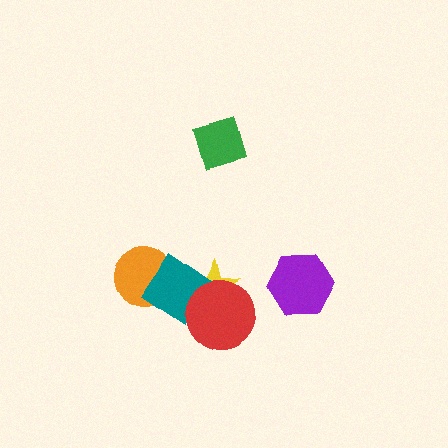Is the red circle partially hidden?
No, no other shape covers it.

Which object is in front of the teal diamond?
The red circle is in front of the teal diamond.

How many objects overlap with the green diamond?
0 objects overlap with the green diamond.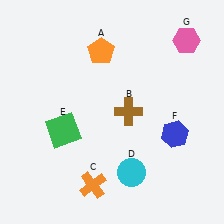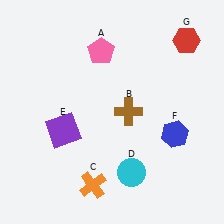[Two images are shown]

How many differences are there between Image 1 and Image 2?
There are 3 differences between the two images.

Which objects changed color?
A changed from orange to pink. E changed from green to purple. G changed from pink to red.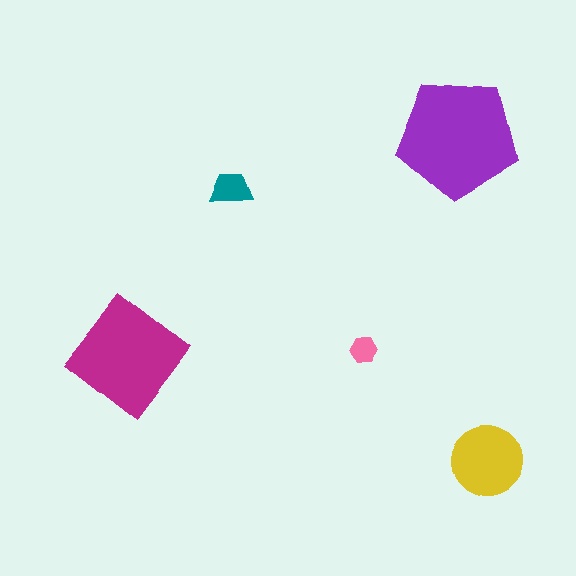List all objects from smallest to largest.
The pink hexagon, the teal trapezoid, the yellow circle, the magenta diamond, the purple pentagon.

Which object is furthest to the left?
The magenta diamond is leftmost.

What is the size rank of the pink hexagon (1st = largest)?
5th.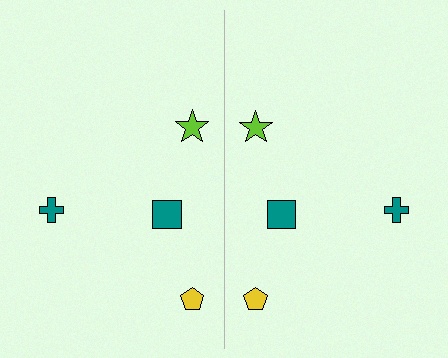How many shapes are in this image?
There are 8 shapes in this image.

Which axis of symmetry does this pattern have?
The pattern has a vertical axis of symmetry running through the center of the image.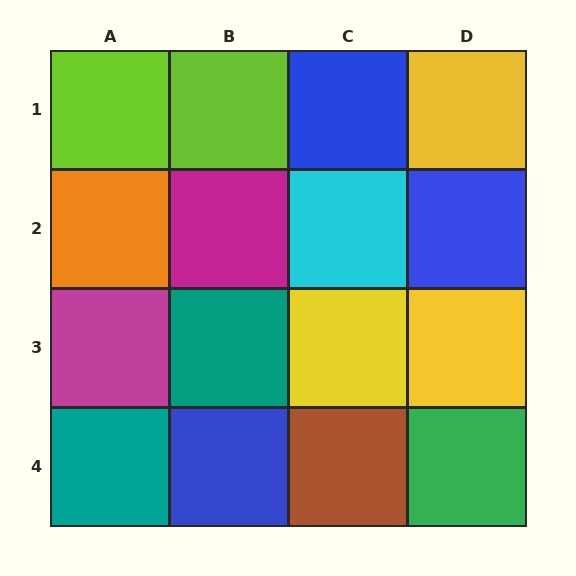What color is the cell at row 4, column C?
Brown.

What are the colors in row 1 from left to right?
Lime, lime, blue, yellow.